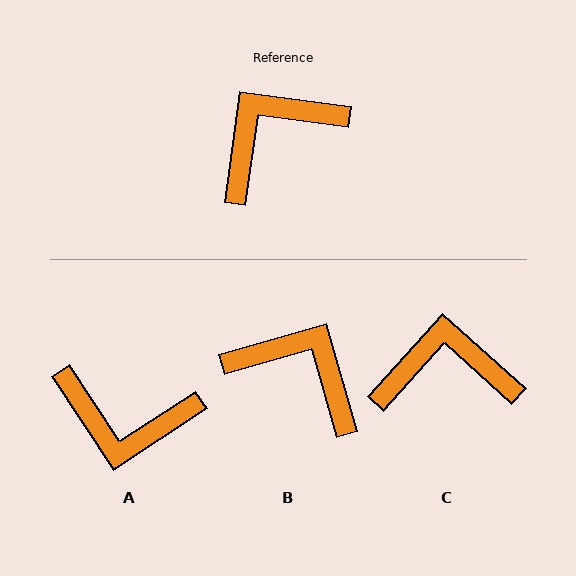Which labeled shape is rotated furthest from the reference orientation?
A, about 131 degrees away.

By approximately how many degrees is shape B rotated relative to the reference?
Approximately 66 degrees clockwise.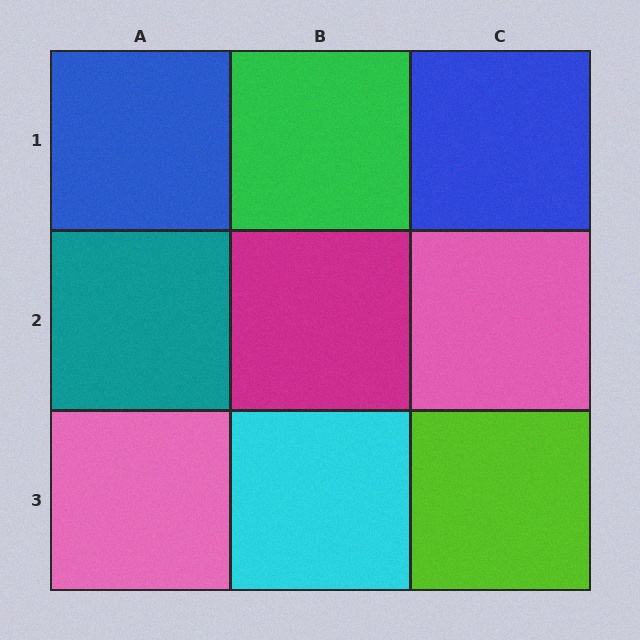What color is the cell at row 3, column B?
Cyan.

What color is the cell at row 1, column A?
Blue.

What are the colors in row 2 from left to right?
Teal, magenta, pink.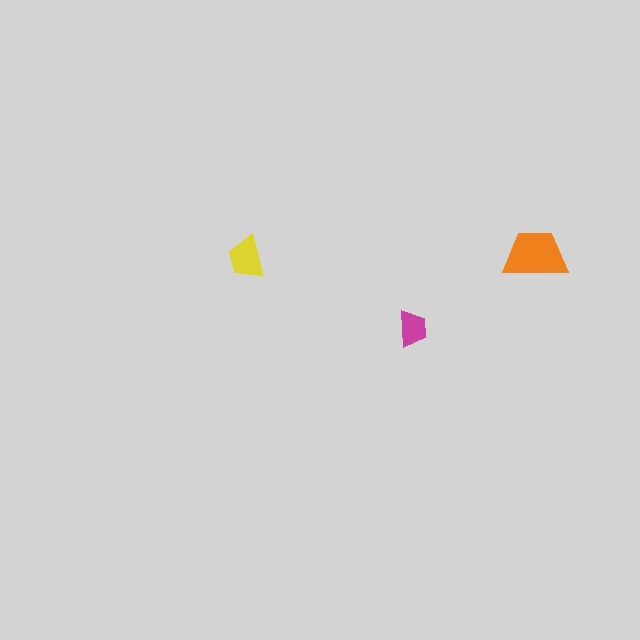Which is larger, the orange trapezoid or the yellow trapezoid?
The orange one.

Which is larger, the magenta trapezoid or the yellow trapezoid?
The yellow one.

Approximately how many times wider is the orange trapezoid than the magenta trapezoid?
About 2 times wider.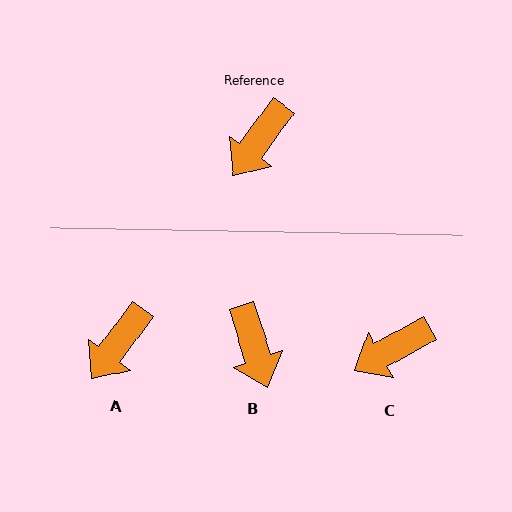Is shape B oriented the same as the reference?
No, it is off by about 54 degrees.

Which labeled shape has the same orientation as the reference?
A.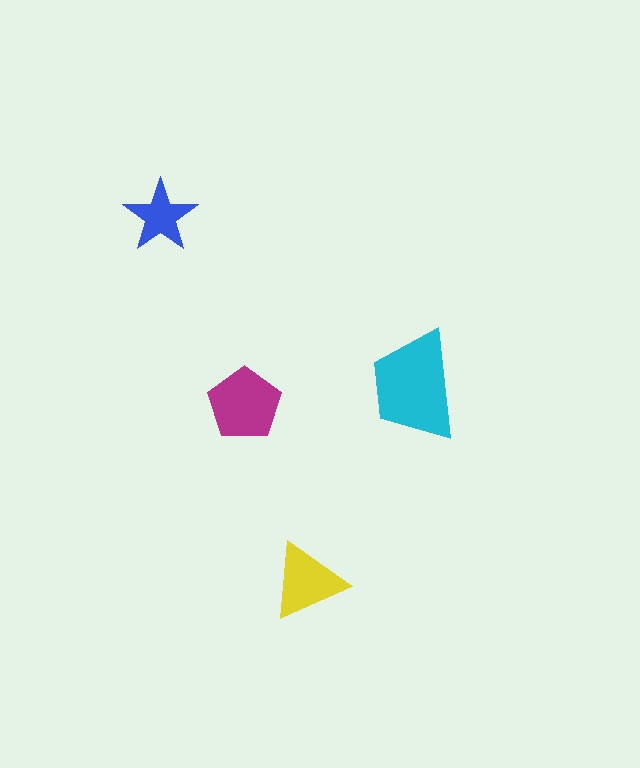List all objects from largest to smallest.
The cyan trapezoid, the magenta pentagon, the yellow triangle, the blue star.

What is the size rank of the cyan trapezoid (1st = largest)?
1st.